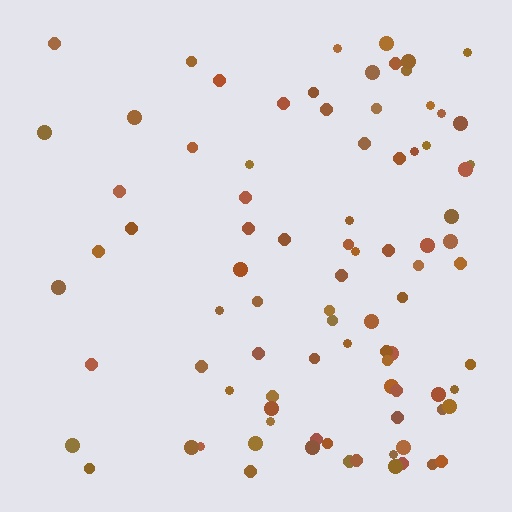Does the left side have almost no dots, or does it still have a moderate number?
Still a moderate number, just noticeably fewer than the right.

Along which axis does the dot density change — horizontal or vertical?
Horizontal.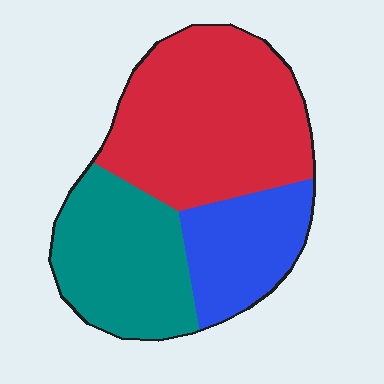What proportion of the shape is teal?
Teal covers around 30% of the shape.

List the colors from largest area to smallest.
From largest to smallest: red, teal, blue.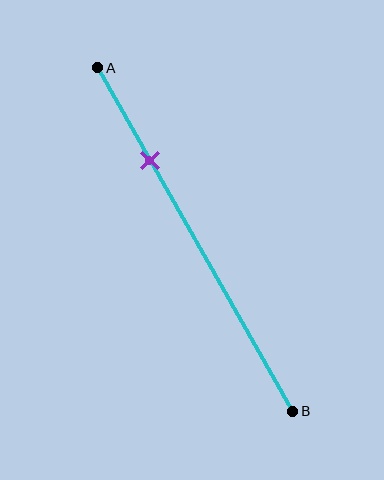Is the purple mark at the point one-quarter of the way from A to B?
Yes, the mark is approximately at the one-quarter point.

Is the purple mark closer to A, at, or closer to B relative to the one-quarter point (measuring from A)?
The purple mark is approximately at the one-quarter point of segment AB.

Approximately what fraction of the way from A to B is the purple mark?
The purple mark is approximately 25% of the way from A to B.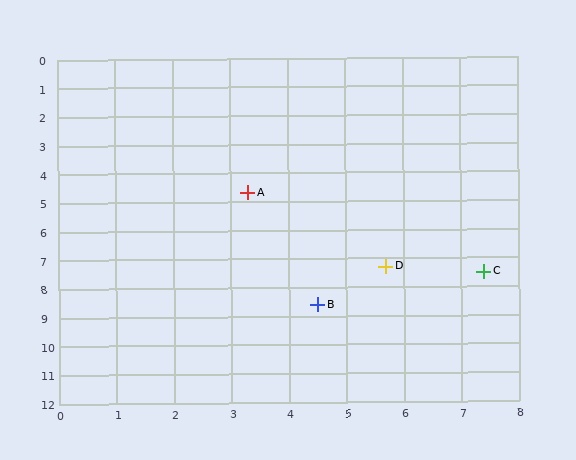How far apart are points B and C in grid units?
Points B and C are about 3.1 grid units apart.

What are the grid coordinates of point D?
Point D is at approximately (5.7, 7.3).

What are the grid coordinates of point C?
Point C is at approximately (7.4, 7.5).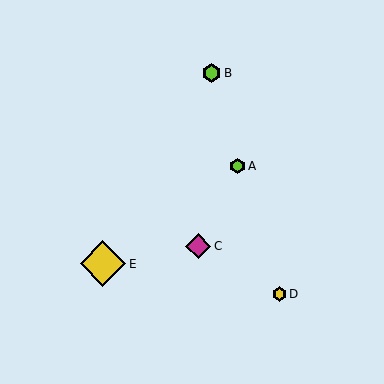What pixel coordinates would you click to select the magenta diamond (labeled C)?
Click at (198, 246) to select the magenta diamond C.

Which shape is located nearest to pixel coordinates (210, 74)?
The lime hexagon (labeled B) at (211, 73) is nearest to that location.